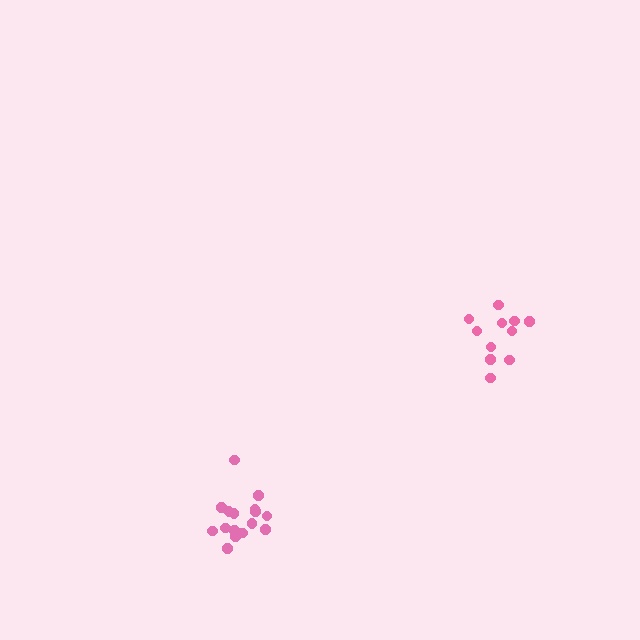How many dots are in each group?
Group 1: 16 dots, Group 2: 11 dots (27 total).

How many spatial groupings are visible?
There are 2 spatial groupings.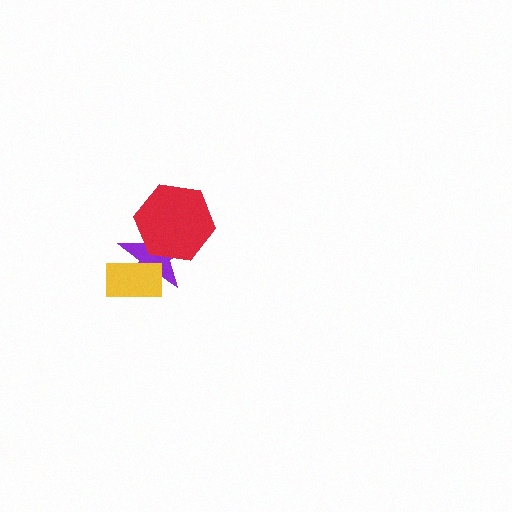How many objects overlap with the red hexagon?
1 object overlaps with the red hexagon.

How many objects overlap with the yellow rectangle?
1 object overlaps with the yellow rectangle.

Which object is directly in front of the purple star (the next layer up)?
The red hexagon is directly in front of the purple star.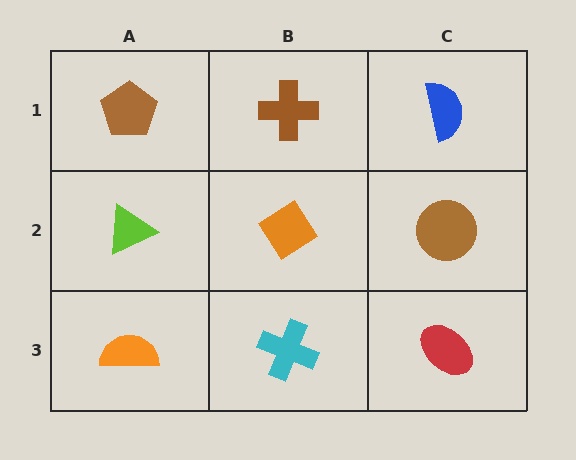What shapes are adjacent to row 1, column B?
An orange diamond (row 2, column B), a brown pentagon (row 1, column A), a blue semicircle (row 1, column C).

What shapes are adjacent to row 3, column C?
A brown circle (row 2, column C), a cyan cross (row 3, column B).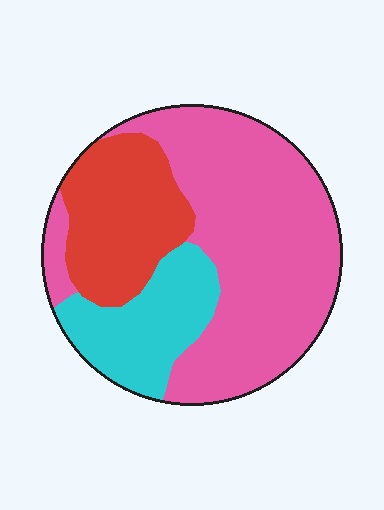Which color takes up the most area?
Pink, at roughly 55%.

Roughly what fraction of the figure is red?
Red covers 23% of the figure.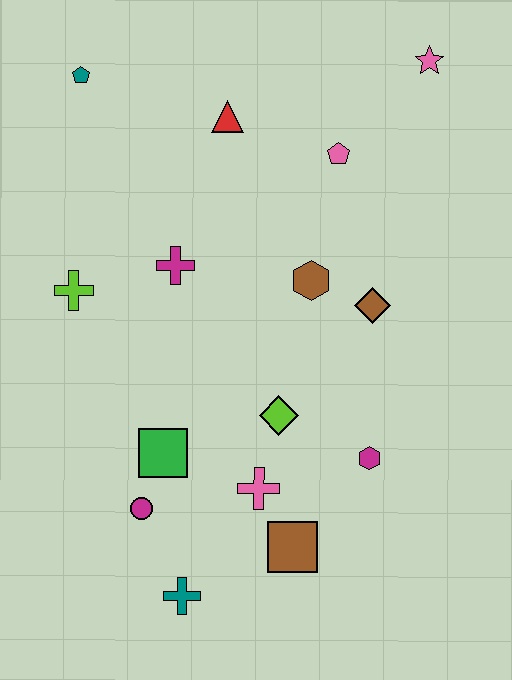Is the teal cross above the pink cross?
No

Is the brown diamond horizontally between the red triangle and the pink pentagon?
No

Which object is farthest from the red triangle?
The teal cross is farthest from the red triangle.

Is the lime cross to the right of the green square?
No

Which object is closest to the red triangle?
The pink pentagon is closest to the red triangle.